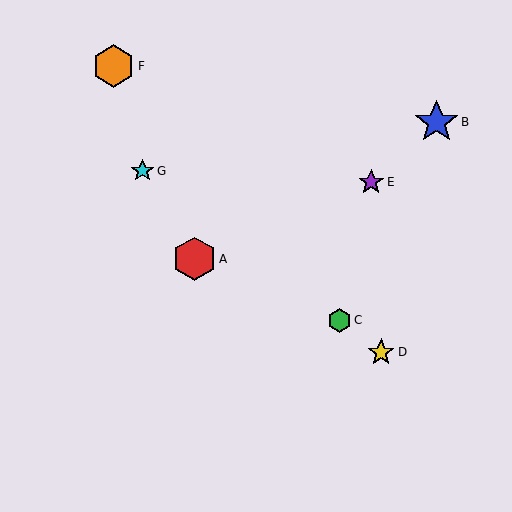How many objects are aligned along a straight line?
3 objects (C, D, G) are aligned along a straight line.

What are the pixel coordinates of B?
Object B is at (437, 122).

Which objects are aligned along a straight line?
Objects C, D, G are aligned along a straight line.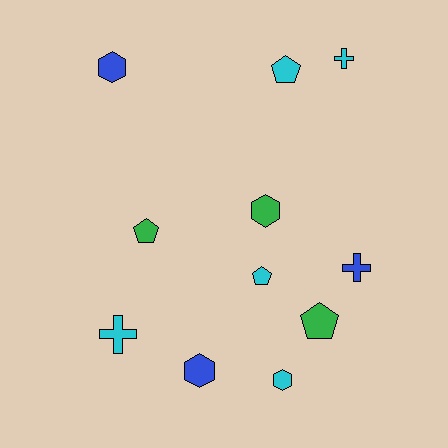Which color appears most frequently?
Cyan, with 5 objects.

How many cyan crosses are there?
There are 2 cyan crosses.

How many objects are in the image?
There are 11 objects.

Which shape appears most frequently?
Hexagon, with 4 objects.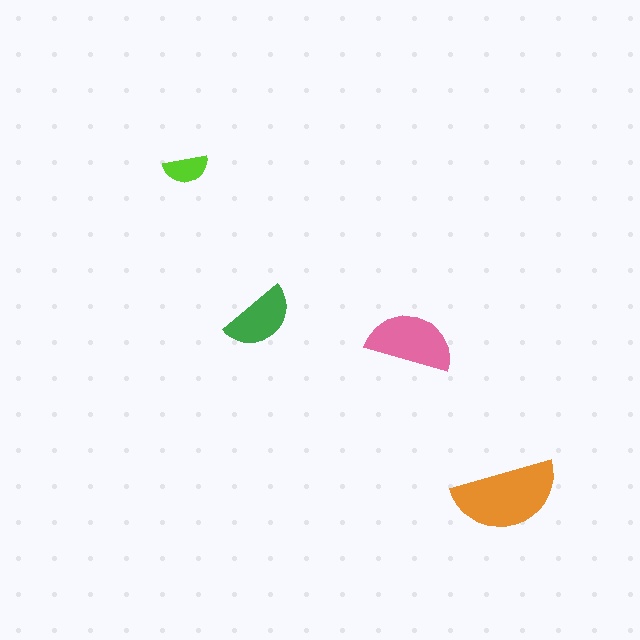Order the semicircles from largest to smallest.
the orange one, the pink one, the green one, the lime one.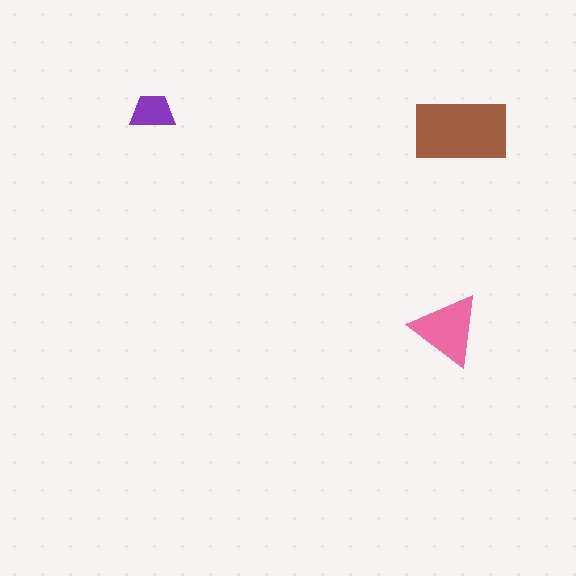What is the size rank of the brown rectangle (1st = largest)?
1st.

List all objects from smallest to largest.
The purple trapezoid, the pink triangle, the brown rectangle.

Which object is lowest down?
The pink triangle is bottommost.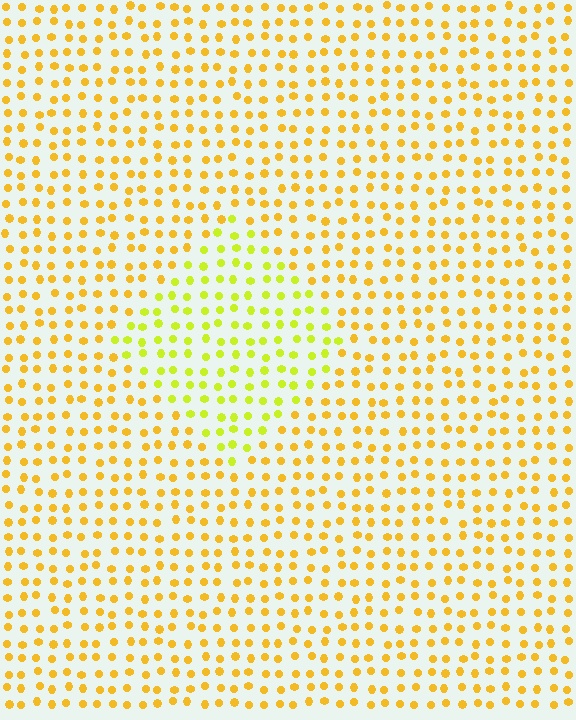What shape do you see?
I see a diamond.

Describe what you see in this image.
The image is filled with small yellow elements in a uniform arrangement. A diamond-shaped region is visible where the elements are tinted to a slightly different hue, forming a subtle color boundary.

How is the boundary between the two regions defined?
The boundary is defined purely by a slight shift in hue (about 29 degrees). Spacing, size, and orientation are identical on both sides.